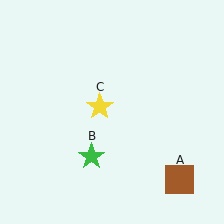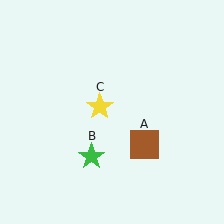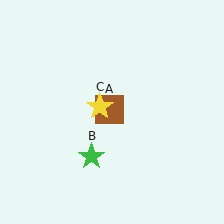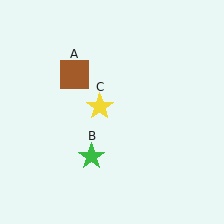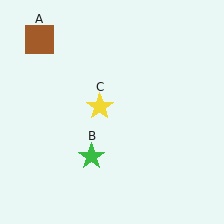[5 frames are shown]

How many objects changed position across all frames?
1 object changed position: brown square (object A).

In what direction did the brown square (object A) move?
The brown square (object A) moved up and to the left.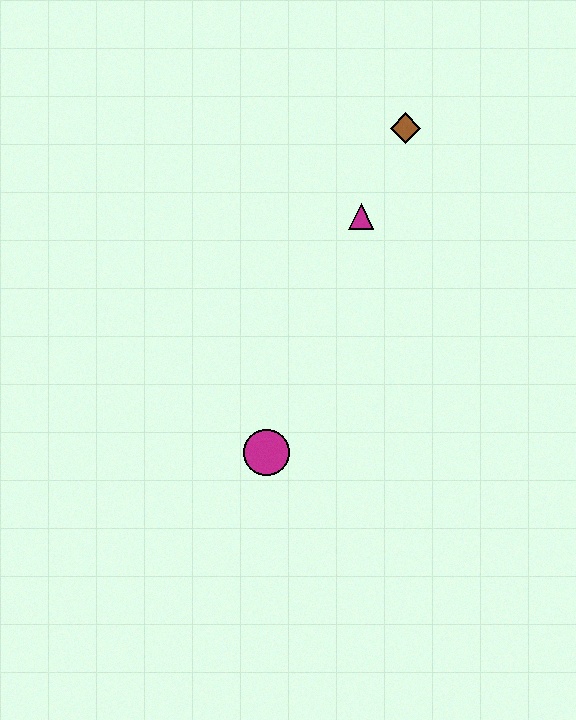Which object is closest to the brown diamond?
The magenta triangle is closest to the brown diamond.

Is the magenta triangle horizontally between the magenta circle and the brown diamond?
Yes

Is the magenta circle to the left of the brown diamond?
Yes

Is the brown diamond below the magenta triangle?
No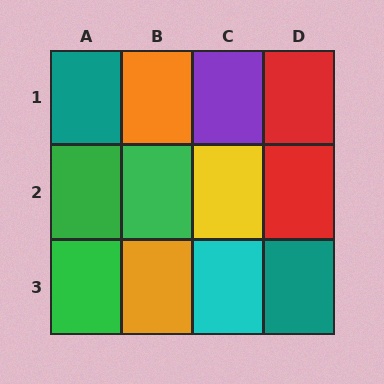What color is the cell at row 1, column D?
Red.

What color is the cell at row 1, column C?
Purple.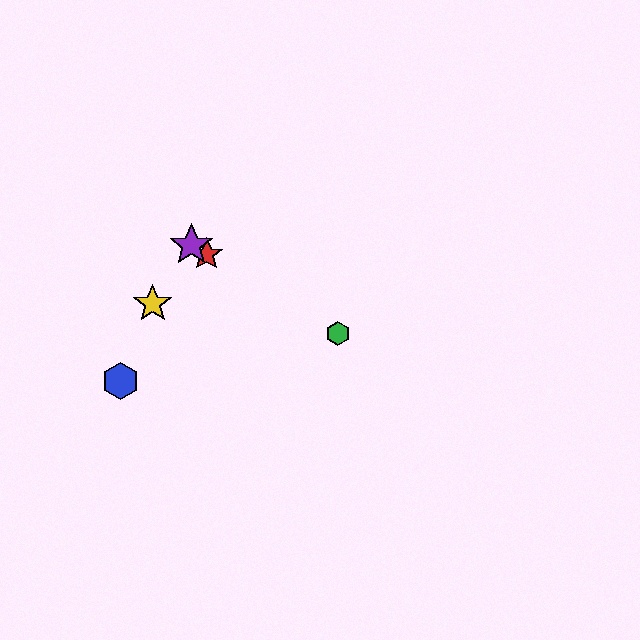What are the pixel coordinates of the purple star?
The purple star is at (191, 245).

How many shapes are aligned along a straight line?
3 shapes (the red star, the green hexagon, the purple star) are aligned along a straight line.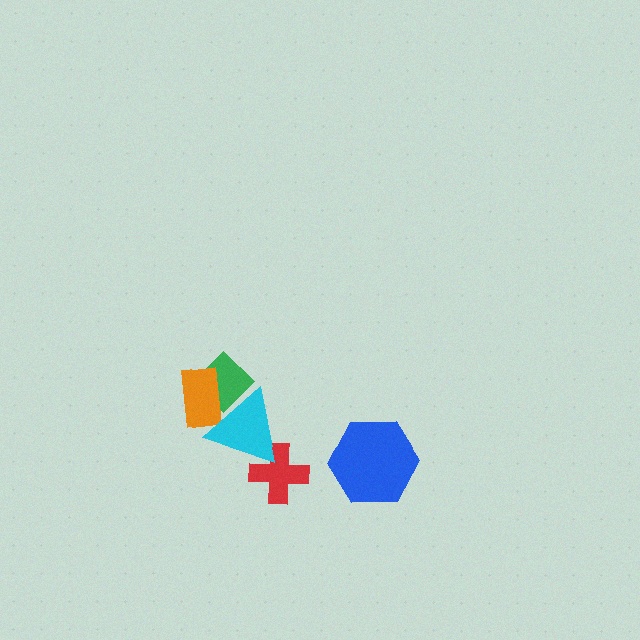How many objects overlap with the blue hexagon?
0 objects overlap with the blue hexagon.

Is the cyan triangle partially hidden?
No, no other shape covers it.